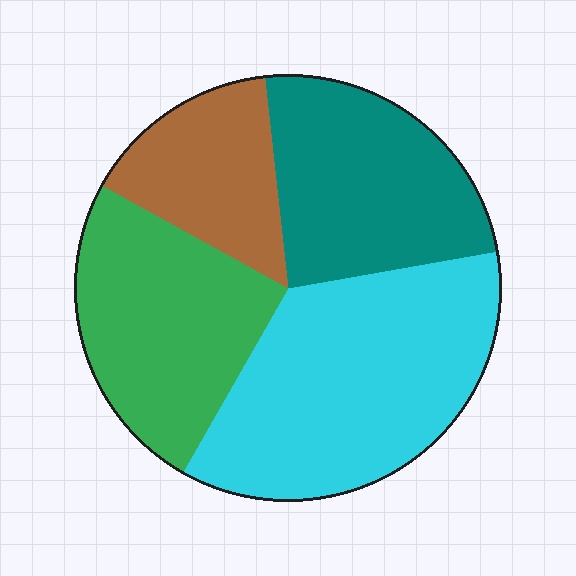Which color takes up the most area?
Cyan, at roughly 35%.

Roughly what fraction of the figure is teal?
Teal takes up about one quarter (1/4) of the figure.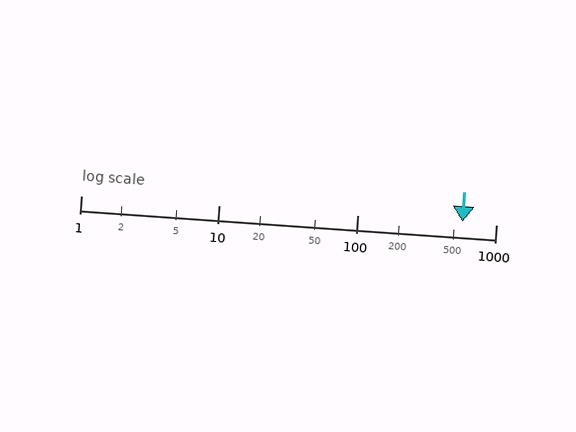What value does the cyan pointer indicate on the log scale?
The pointer indicates approximately 570.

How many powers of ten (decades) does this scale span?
The scale spans 3 decades, from 1 to 1000.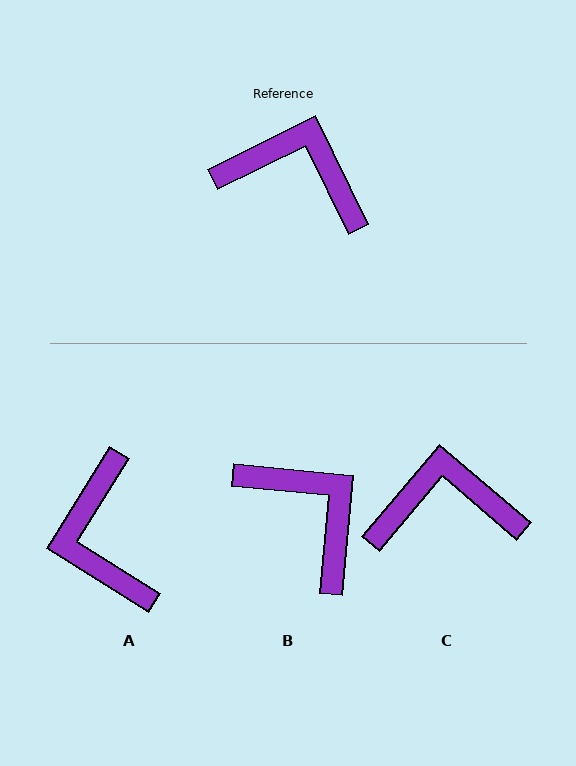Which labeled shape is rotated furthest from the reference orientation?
A, about 122 degrees away.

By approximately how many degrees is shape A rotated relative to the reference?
Approximately 122 degrees counter-clockwise.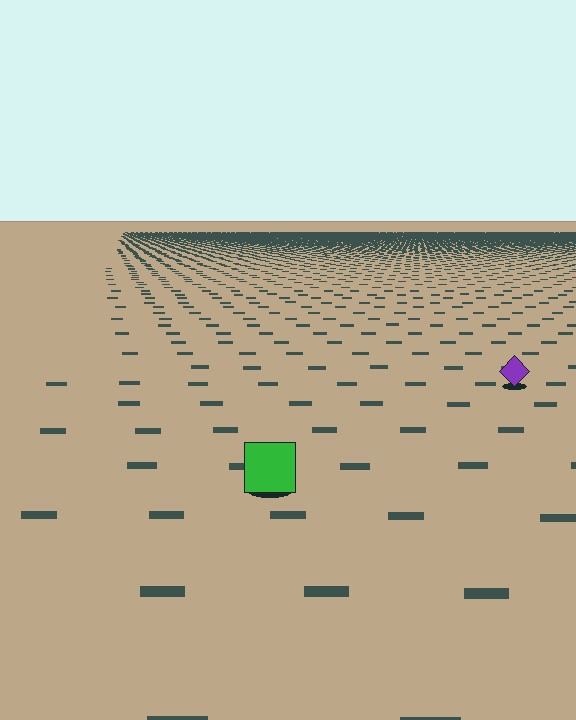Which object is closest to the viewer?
The green square is closest. The texture marks near it are larger and more spread out.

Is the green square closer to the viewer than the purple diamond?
Yes. The green square is closer — you can tell from the texture gradient: the ground texture is coarser near it.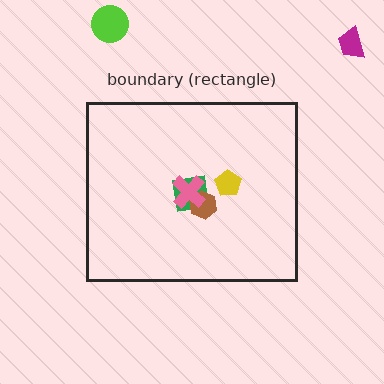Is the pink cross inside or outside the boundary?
Inside.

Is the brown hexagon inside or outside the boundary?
Inside.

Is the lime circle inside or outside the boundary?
Outside.